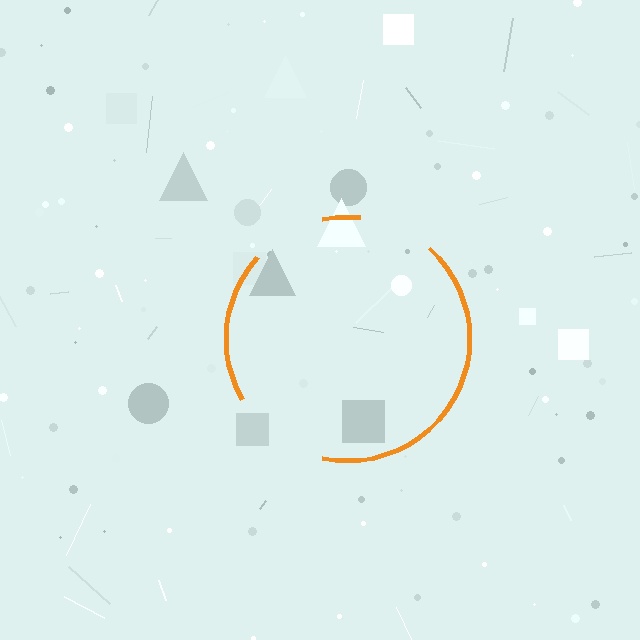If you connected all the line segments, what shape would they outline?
They would outline a circle.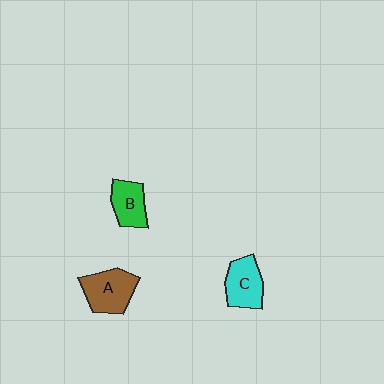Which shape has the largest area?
Shape A (brown).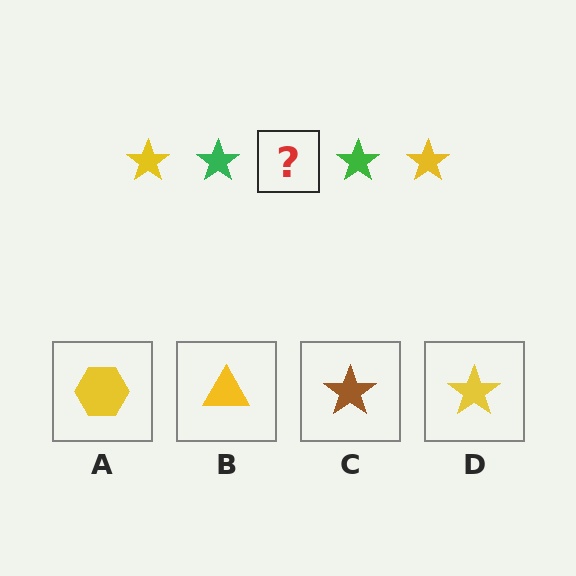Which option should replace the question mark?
Option D.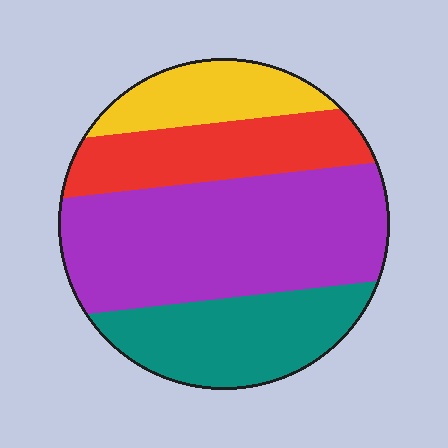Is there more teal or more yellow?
Teal.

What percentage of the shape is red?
Red takes up less than a quarter of the shape.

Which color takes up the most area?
Purple, at roughly 45%.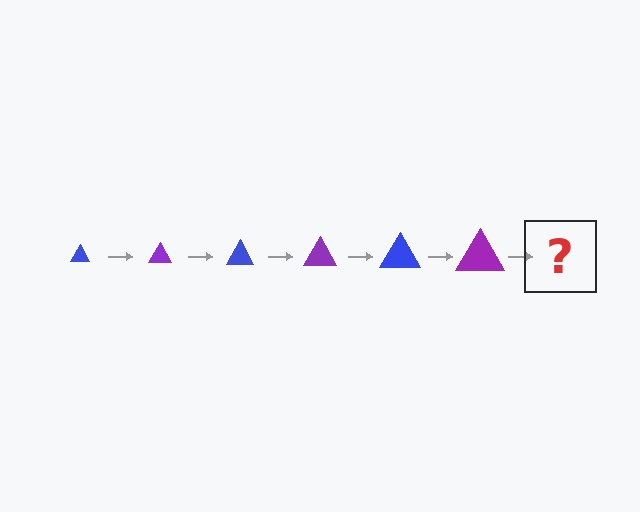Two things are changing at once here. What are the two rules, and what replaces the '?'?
The two rules are that the triangle grows larger each step and the color cycles through blue and purple. The '?' should be a blue triangle, larger than the previous one.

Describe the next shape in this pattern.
It should be a blue triangle, larger than the previous one.